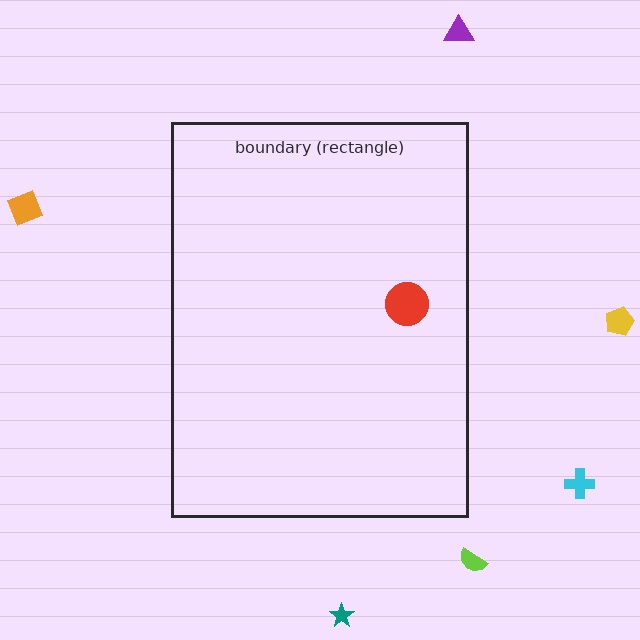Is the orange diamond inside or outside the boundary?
Outside.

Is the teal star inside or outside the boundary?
Outside.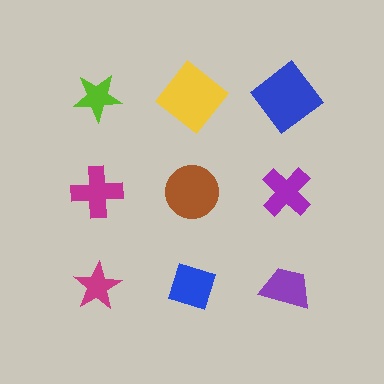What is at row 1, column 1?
A lime star.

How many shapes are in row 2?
3 shapes.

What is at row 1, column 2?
A yellow diamond.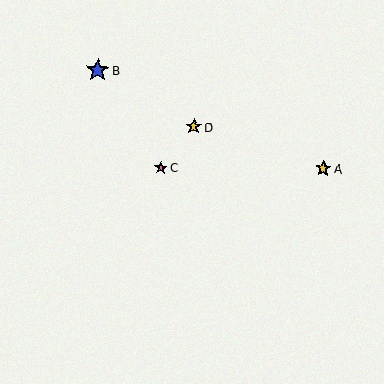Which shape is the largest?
The blue star (labeled B) is the largest.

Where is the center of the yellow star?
The center of the yellow star is at (323, 169).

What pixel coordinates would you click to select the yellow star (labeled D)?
Click at (194, 127) to select the yellow star D.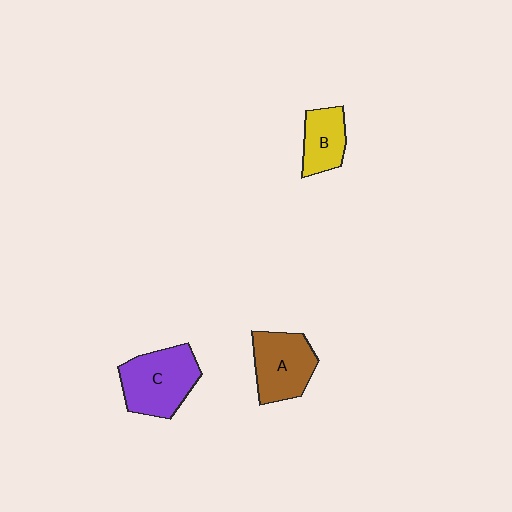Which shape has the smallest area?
Shape B (yellow).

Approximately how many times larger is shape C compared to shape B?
Approximately 1.7 times.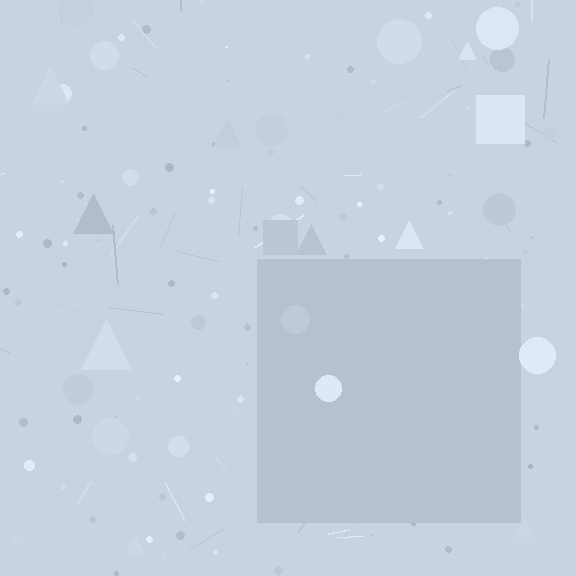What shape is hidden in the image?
A square is hidden in the image.